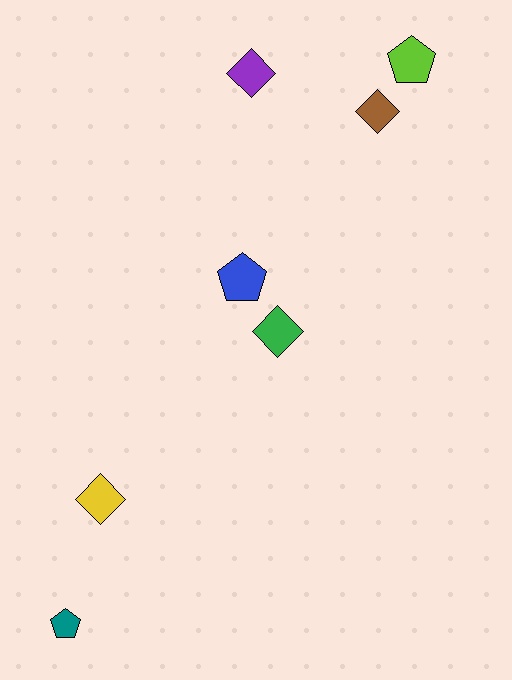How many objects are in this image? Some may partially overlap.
There are 7 objects.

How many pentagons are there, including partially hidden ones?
There are 3 pentagons.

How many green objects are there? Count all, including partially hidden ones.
There is 1 green object.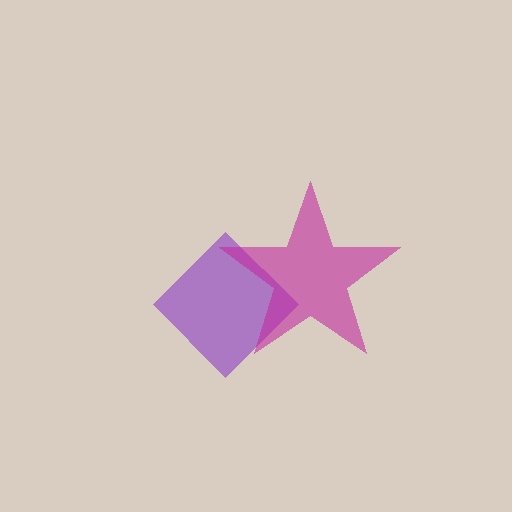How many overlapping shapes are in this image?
There are 2 overlapping shapes in the image.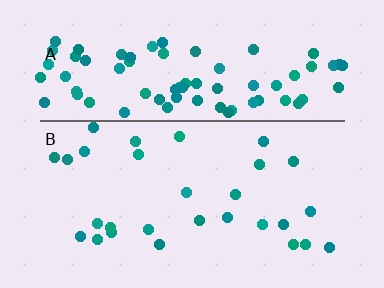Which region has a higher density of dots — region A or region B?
A (the top).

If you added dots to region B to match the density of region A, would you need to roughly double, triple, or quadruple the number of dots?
Approximately triple.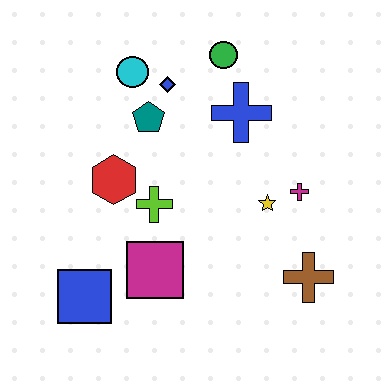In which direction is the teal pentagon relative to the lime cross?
The teal pentagon is above the lime cross.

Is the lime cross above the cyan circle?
No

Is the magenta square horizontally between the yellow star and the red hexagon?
Yes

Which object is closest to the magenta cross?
The yellow star is closest to the magenta cross.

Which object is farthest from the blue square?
The green circle is farthest from the blue square.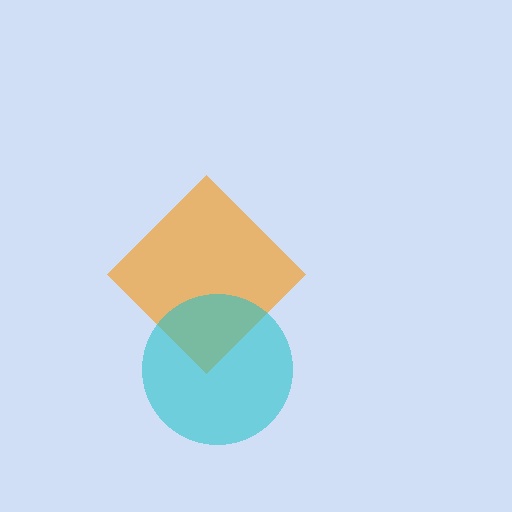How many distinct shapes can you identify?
There are 2 distinct shapes: an orange diamond, a cyan circle.